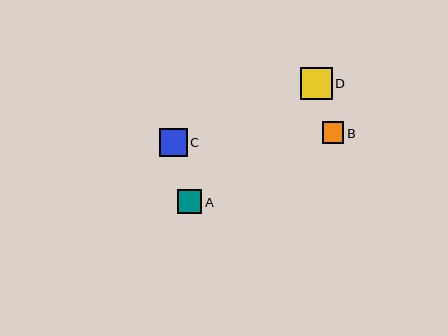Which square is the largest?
Square D is the largest with a size of approximately 31 pixels.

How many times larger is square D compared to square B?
Square D is approximately 1.4 times the size of square B.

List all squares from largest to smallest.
From largest to smallest: D, C, A, B.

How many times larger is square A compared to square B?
Square A is approximately 1.1 times the size of square B.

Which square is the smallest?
Square B is the smallest with a size of approximately 22 pixels.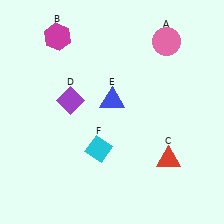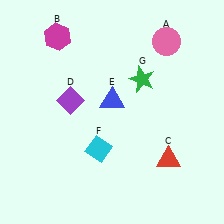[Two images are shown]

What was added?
A green star (G) was added in Image 2.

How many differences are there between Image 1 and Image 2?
There is 1 difference between the two images.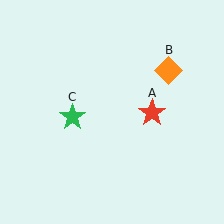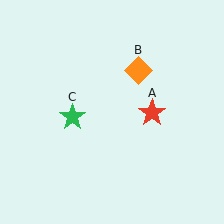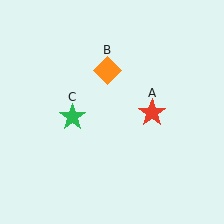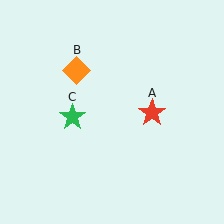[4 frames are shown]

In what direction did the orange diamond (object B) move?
The orange diamond (object B) moved left.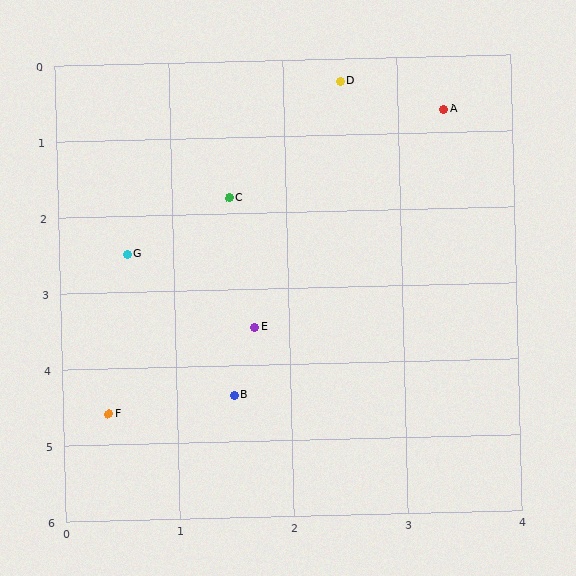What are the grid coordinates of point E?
Point E is at approximately (1.7, 3.5).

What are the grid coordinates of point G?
Point G is at approximately (0.6, 2.5).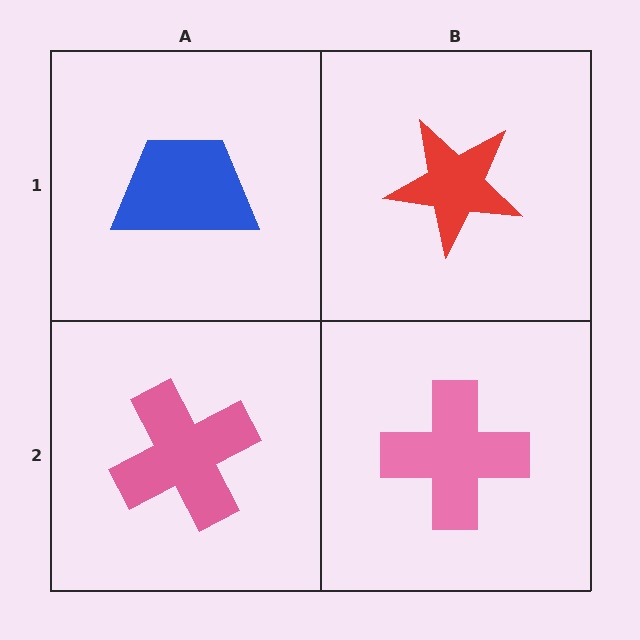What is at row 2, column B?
A pink cross.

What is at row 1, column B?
A red star.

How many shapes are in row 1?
2 shapes.